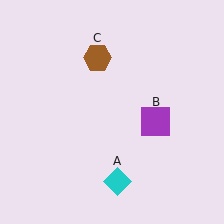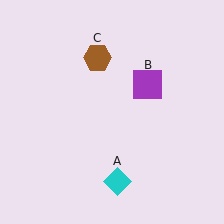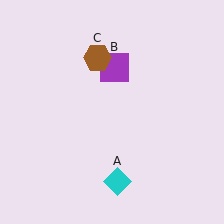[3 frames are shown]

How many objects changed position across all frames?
1 object changed position: purple square (object B).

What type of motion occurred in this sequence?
The purple square (object B) rotated counterclockwise around the center of the scene.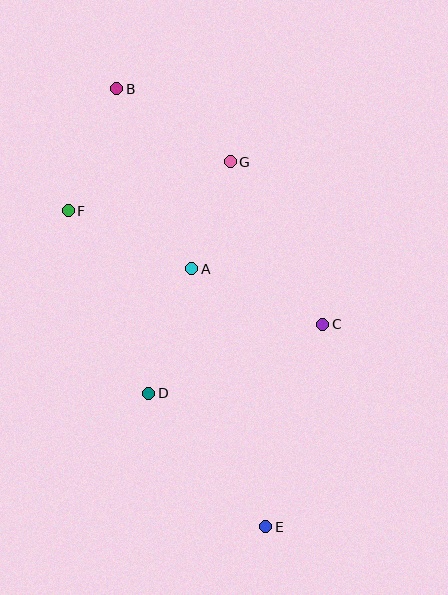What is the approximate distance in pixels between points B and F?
The distance between B and F is approximately 131 pixels.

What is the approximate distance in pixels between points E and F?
The distance between E and F is approximately 373 pixels.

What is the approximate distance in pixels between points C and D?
The distance between C and D is approximately 187 pixels.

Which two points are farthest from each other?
Points B and E are farthest from each other.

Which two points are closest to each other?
Points A and G are closest to each other.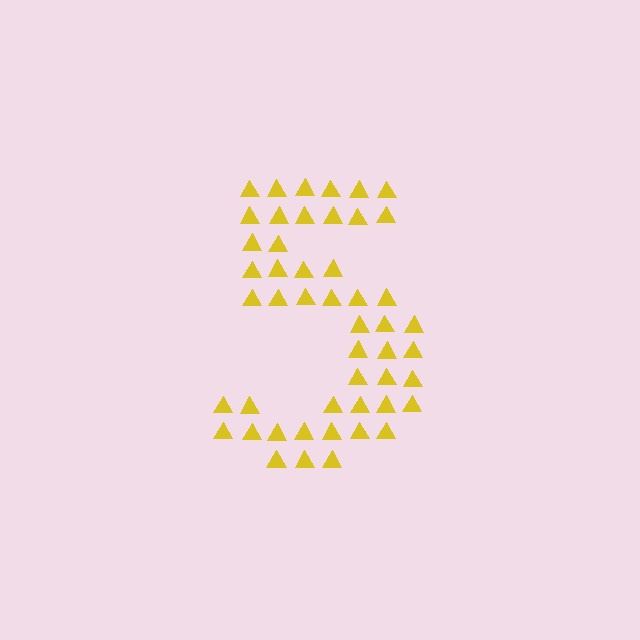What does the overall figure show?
The overall figure shows the digit 5.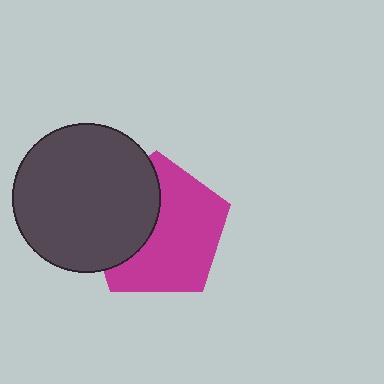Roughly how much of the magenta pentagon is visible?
About half of it is visible (roughly 62%).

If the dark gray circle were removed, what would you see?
You would see the complete magenta pentagon.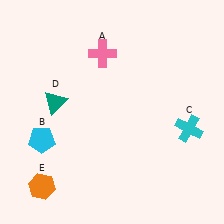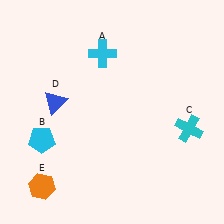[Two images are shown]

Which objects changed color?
A changed from pink to cyan. D changed from teal to blue.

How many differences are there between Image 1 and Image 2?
There are 2 differences between the two images.